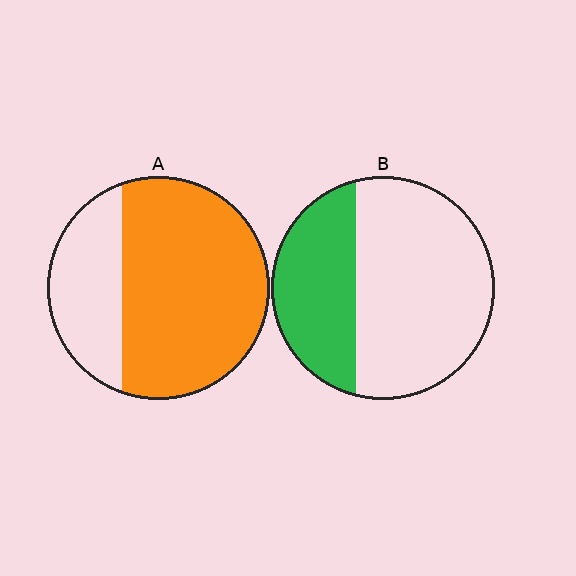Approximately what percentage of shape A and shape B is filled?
A is approximately 70% and B is approximately 35%.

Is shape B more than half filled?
No.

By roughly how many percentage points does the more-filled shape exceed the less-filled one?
By roughly 35 percentage points (A over B).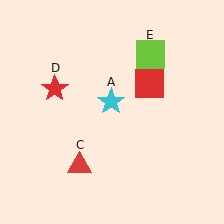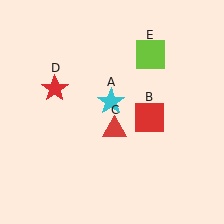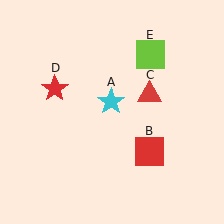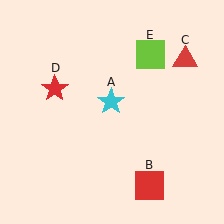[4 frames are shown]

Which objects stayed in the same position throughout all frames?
Cyan star (object A) and red star (object D) and lime square (object E) remained stationary.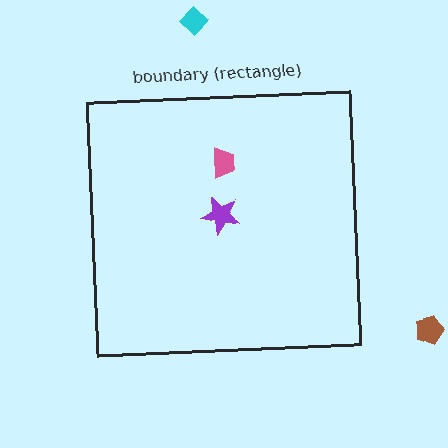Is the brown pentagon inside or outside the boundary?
Outside.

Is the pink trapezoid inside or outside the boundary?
Inside.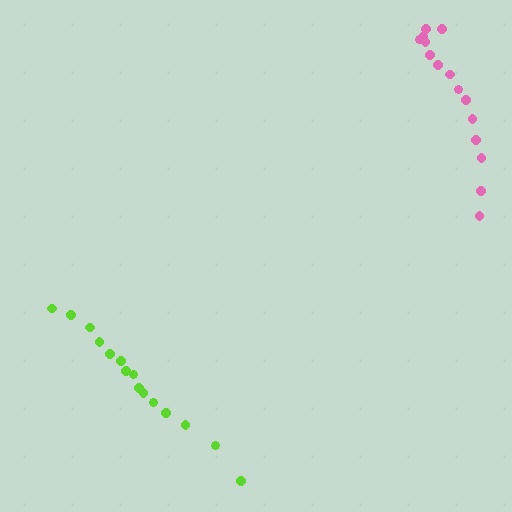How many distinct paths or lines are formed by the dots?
There are 2 distinct paths.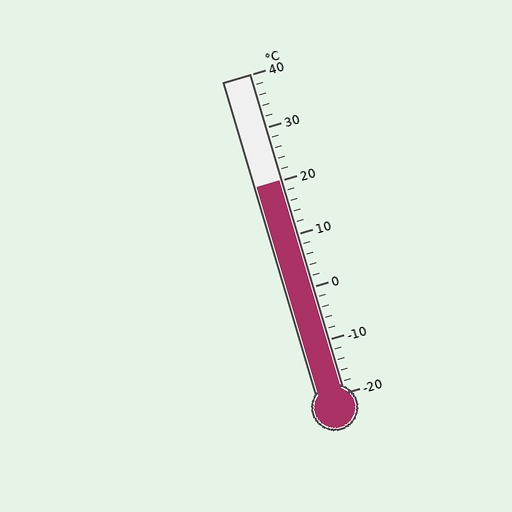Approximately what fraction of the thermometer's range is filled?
The thermometer is filled to approximately 65% of its range.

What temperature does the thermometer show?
The thermometer shows approximately 20°C.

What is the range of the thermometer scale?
The thermometer scale ranges from -20°C to 40°C.